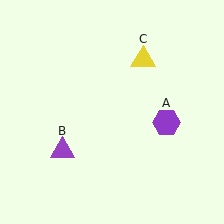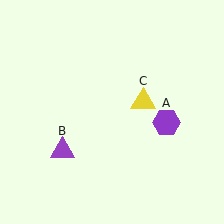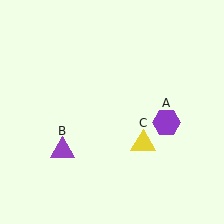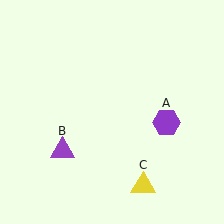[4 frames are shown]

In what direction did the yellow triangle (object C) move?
The yellow triangle (object C) moved down.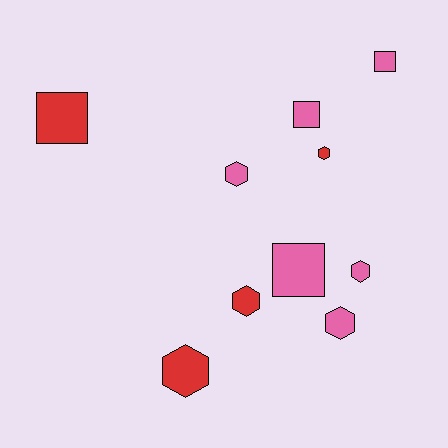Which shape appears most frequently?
Hexagon, with 6 objects.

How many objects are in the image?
There are 10 objects.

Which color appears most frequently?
Pink, with 6 objects.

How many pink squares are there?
There are 3 pink squares.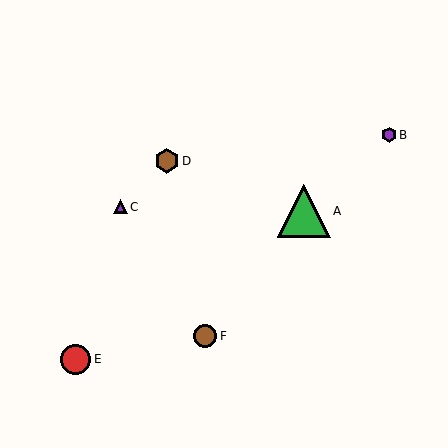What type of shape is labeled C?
Shape C is a purple triangle.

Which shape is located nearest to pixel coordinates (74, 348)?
The red circle (labeled E) at (76, 359) is nearest to that location.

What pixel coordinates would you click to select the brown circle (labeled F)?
Click at (205, 336) to select the brown circle F.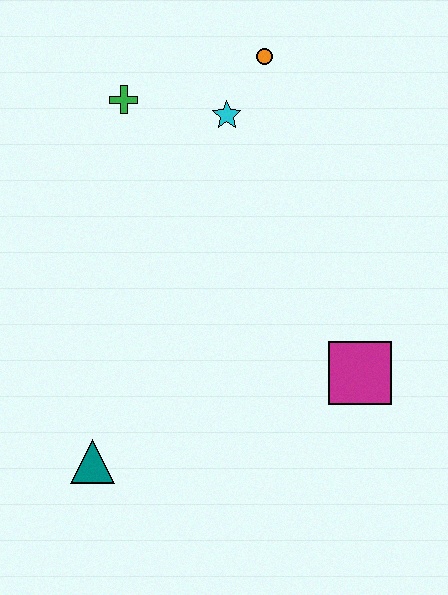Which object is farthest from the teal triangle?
The orange circle is farthest from the teal triangle.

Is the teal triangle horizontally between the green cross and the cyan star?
No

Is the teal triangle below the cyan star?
Yes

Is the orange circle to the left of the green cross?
No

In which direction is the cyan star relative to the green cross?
The cyan star is to the right of the green cross.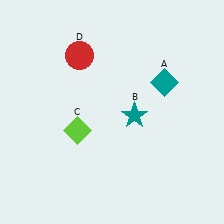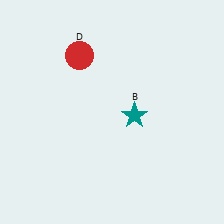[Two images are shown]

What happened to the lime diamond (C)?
The lime diamond (C) was removed in Image 2. It was in the bottom-left area of Image 1.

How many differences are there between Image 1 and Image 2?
There are 2 differences between the two images.